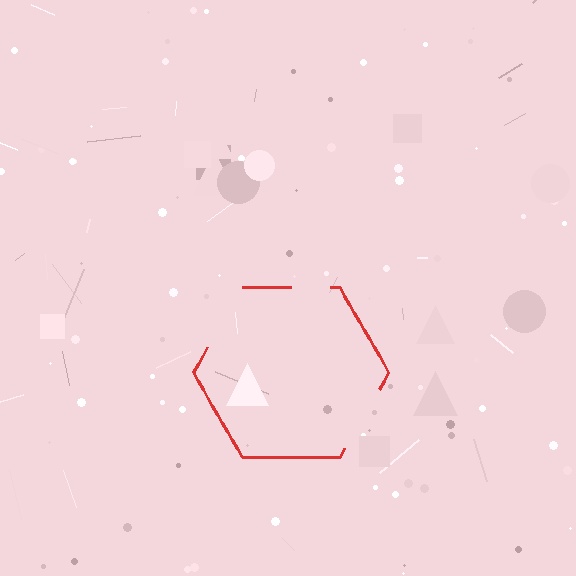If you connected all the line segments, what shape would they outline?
They would outline a hexagon.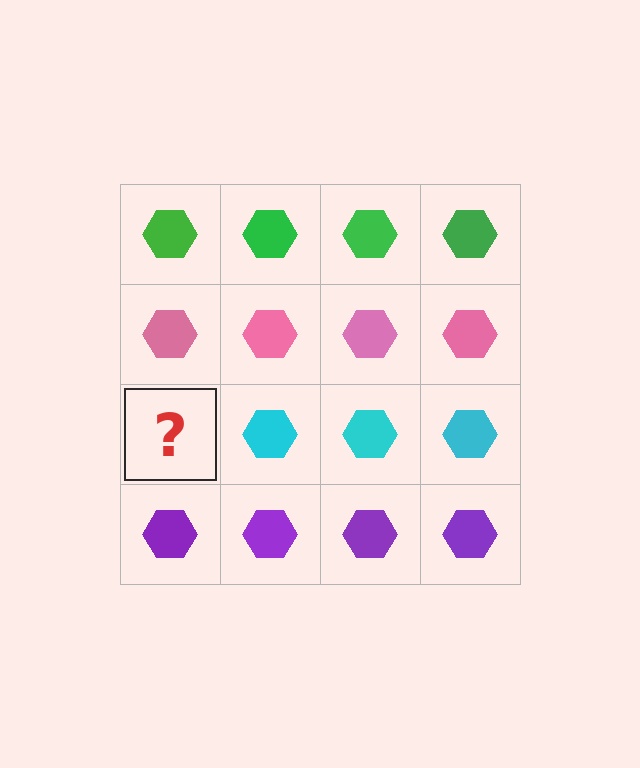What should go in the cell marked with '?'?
The missing cell should contain a cyan hexagon.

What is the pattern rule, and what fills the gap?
The rule is that each row has a consistent color. The gap should be filled with a cyan hexagon.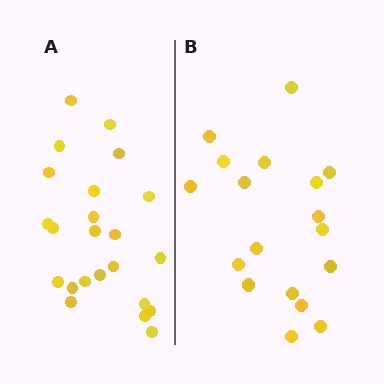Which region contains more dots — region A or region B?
Region A (the left region) has more dots.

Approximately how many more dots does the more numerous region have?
Region A has about 5 more dots than region B.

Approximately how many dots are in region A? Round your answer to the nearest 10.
About 20 dots. (The exact count is 23, which rounds to 20.)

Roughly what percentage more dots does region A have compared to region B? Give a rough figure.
About 30% more.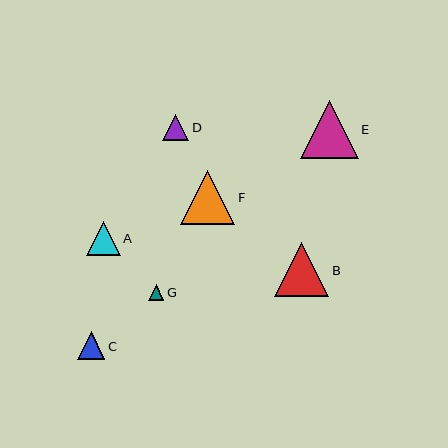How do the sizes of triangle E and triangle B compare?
Triangle E and triangle B are approximately the same size.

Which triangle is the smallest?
Triangle G is the smallest with a size of approximately 15 pixels.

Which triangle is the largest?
Triangle E is the largest with a size of approximately 58 pixels.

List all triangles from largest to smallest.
From largest to smallest: E, F, B, A, C, D, G.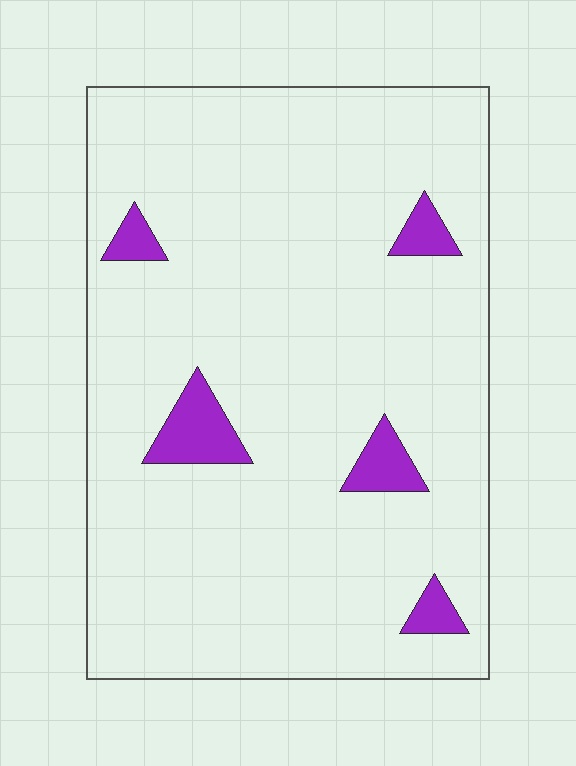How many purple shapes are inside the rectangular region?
5.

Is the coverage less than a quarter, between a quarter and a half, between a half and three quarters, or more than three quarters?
Less than a quarter.